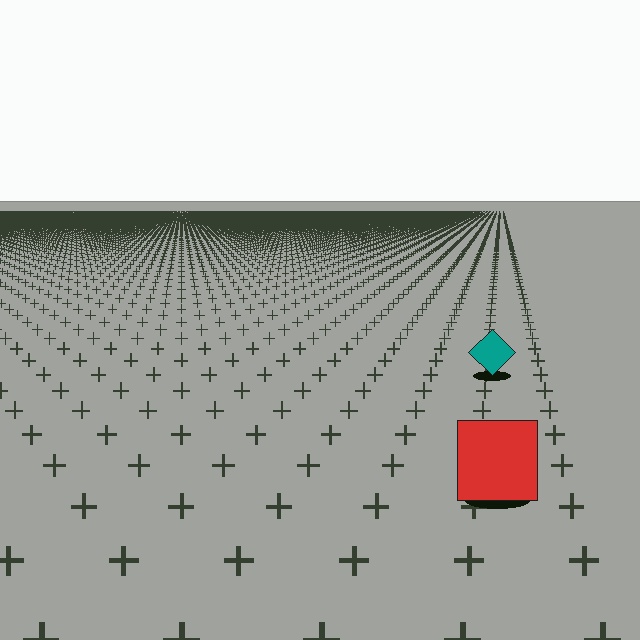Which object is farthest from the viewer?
The teal diamond is farthest from the viewer. It appears smaller and the ground texture around it is denser.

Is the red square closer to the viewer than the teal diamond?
Yes. The red square is closer — you can tell from the texture gradient: the ground texture is coarser near it.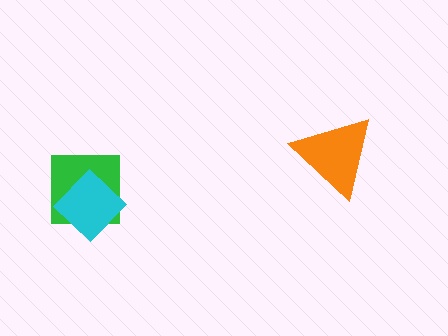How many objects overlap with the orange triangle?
0 objects overlap with the orange triangle.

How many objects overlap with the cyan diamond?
1 object overlaps with the cyan diamond.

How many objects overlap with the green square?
1 object overlaps with the green square.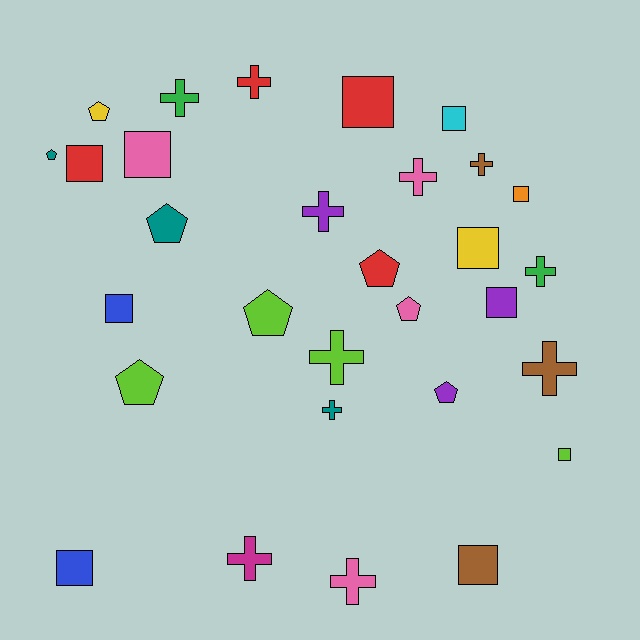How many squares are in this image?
There are 11 squares.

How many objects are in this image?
There are 30 objects.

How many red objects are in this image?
There are 4 red objects.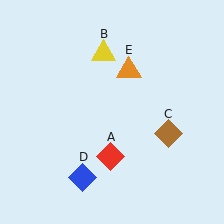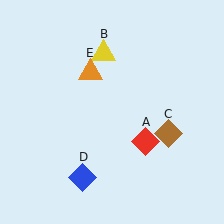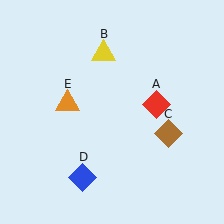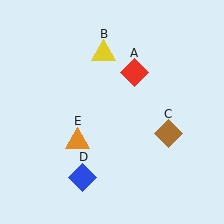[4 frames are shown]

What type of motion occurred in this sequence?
The red diamond (object A), orange triangle (object E) rotated counterclockwise around the center of the scene.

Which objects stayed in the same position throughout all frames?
Yellow triangle (object B) and brown diamond (object C) and blue diamond (object D) remained stationary.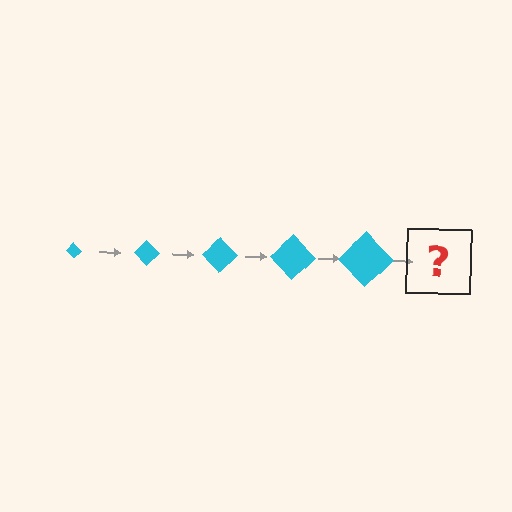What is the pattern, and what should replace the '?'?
The pattern is that the diamond gets progressively larger each step. The '?' should be a cyan diamond, larger than the previous one.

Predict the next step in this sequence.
The next step is a cyan diamond, larger than the previous one.